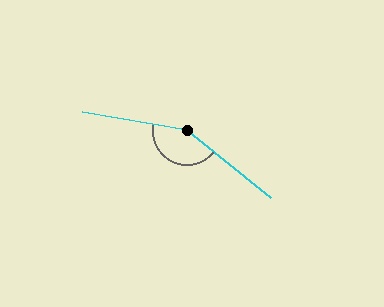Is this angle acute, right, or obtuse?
It is obtuse.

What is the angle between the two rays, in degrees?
Approximately 152 degrees.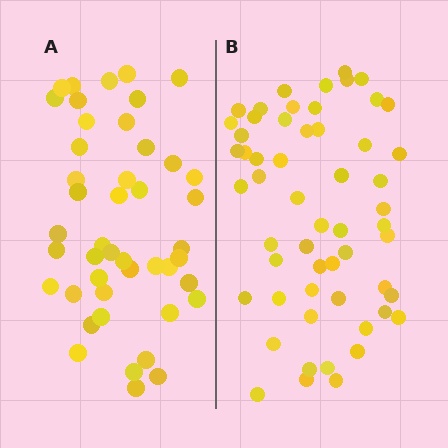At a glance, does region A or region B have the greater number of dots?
Region B (the right region) has more dots.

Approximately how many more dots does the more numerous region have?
Region B has roughly 12 or so more dots than region A.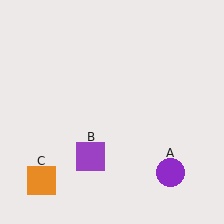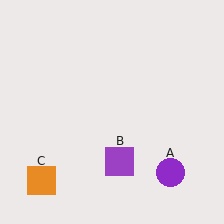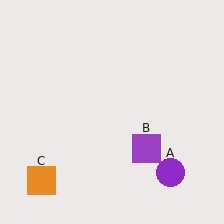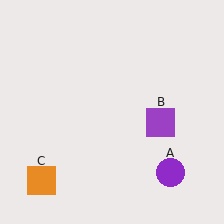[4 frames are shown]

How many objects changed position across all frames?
1 object changed position: purple square (object B).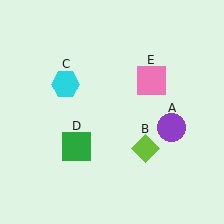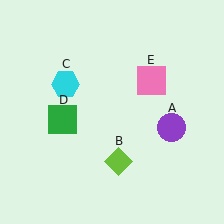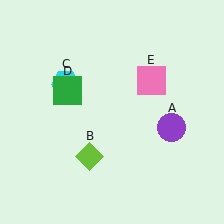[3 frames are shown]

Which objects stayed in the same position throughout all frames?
Purple circle (object A) and cyan hexagon (object C) and pink square (object E) remained stationary.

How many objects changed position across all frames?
2 objects changed position: lime diamond (object B), green square (object D).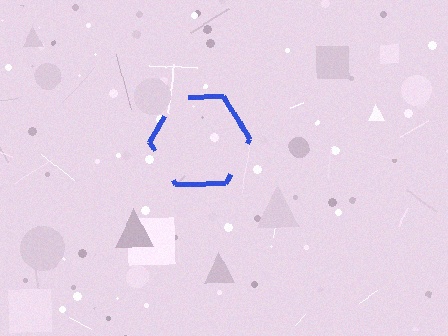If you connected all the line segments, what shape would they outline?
They would outline a hexagon.